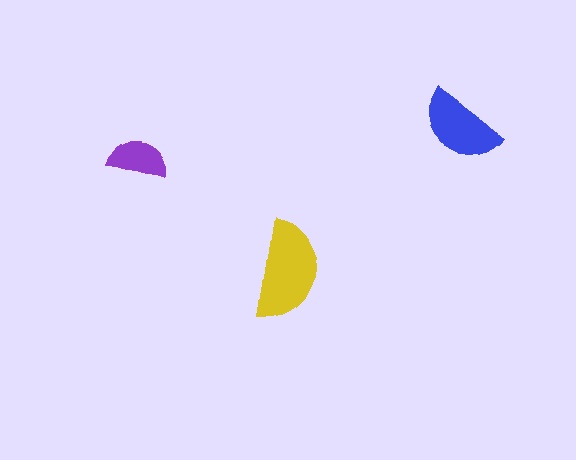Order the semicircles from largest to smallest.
the yellow one, the blue one, the purple one.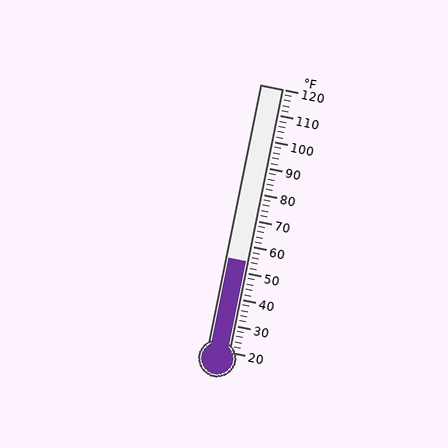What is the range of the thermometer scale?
The thermometer scale ranges from 20°F to 120°F.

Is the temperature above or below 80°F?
The temperature is below 80°F.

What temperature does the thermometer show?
The thermometer shows approximately 54°F.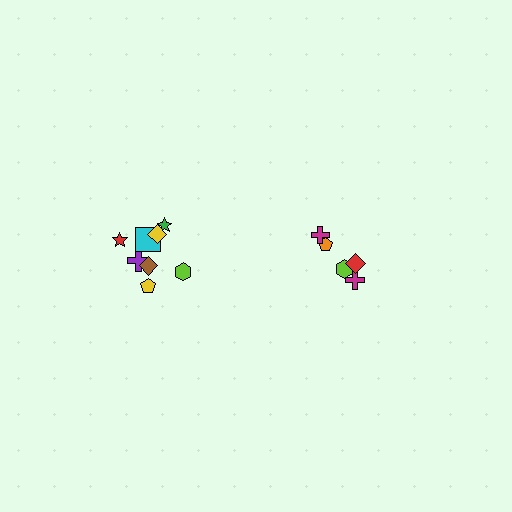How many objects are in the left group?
There are 8 objects.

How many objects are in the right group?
There are 5 objects.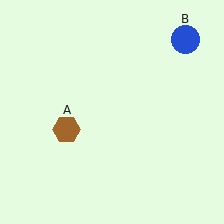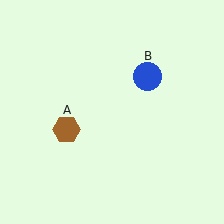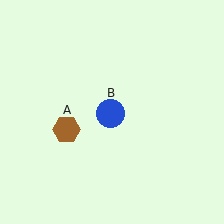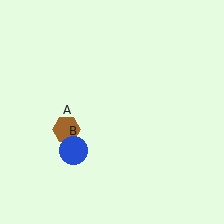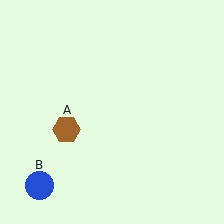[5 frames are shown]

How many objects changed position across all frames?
1 object changed position: blue circle (object B).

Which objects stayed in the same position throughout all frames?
Brown hexagon (object A) remained stationary.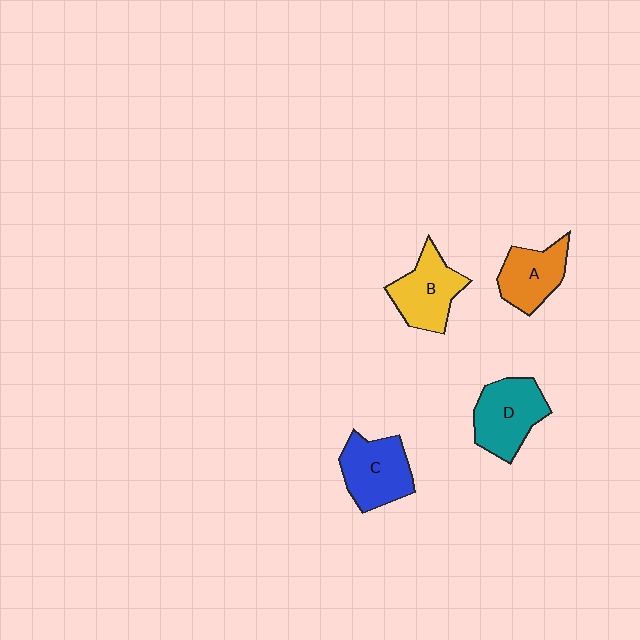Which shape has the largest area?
Shape D (teal).